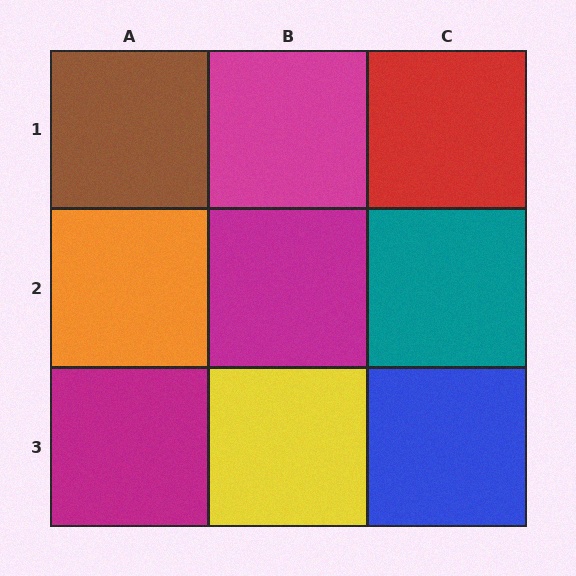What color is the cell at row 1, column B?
Magenta.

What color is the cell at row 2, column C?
Teal.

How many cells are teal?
1 cell is teal.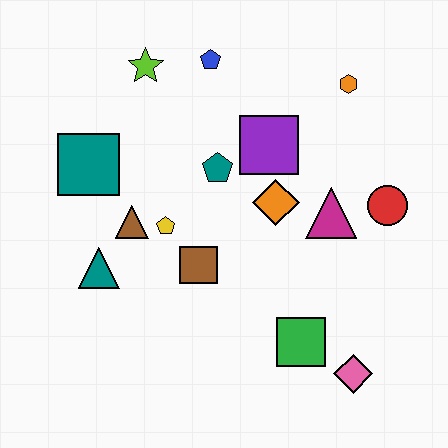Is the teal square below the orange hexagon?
Yes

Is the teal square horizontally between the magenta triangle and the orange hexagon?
No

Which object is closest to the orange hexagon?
The purple square is closest to the orange hexagon.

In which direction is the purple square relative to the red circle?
The purple square is to the left of the red circle.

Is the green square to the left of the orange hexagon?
Yes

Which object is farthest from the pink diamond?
The lime star is farthest from the pink diamond.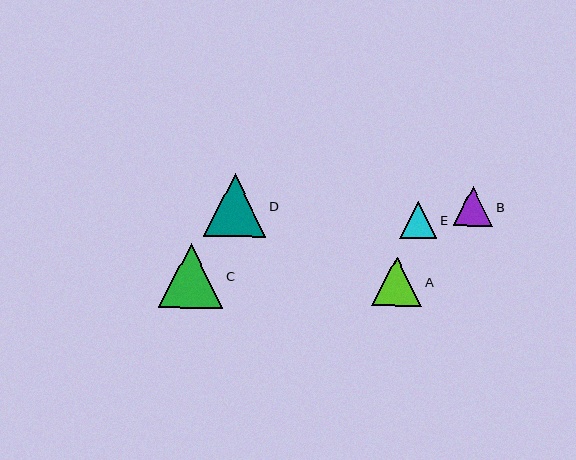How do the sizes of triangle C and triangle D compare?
Triangle C and triangle D are approximately the same size.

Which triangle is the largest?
Triangle C is the largest with a size of approximately 65 pixels.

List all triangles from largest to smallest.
From largest to smallest: C, D, A, B, E.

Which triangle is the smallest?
Triangle E is the smallest with a size of approximately 38 pixels.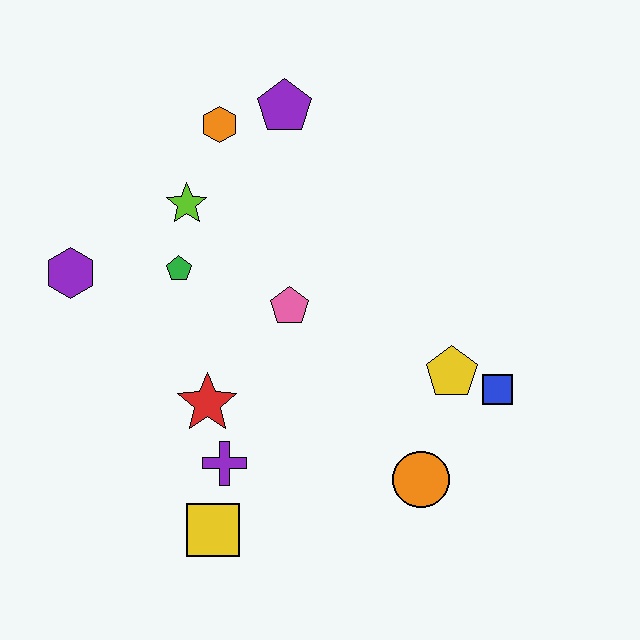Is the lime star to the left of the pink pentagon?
Yes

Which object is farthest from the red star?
The purple pentagon is farthest from the red star.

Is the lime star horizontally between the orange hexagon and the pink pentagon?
No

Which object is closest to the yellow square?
The purple cross is closest to the yellow square.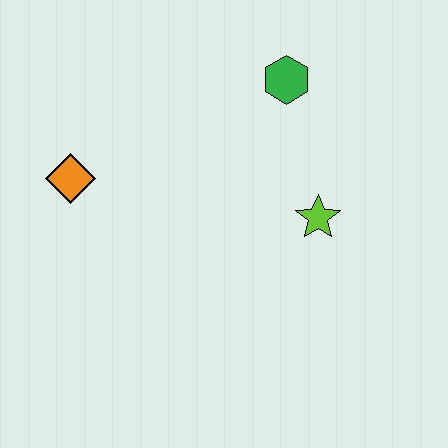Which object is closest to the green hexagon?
The lime star is closest to the green hexagon.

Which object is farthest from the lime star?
The orange diamond is farthest from the lime star.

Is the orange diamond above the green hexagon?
No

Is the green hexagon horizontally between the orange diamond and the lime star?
Yes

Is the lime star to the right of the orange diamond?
Yes